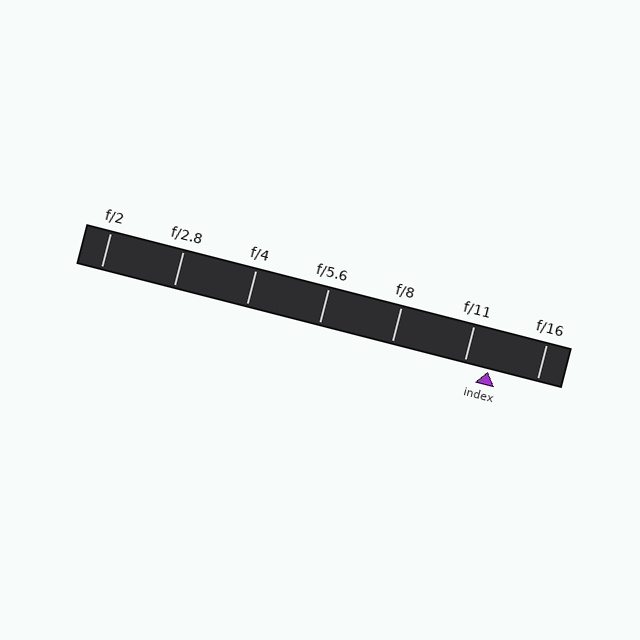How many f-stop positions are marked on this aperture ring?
There are 7 f-stop positions marked.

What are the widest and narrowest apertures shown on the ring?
The widest aperture shown is f/2 and the narrowest is f/16.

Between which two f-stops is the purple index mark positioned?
The index mark is between f/11 and f/16.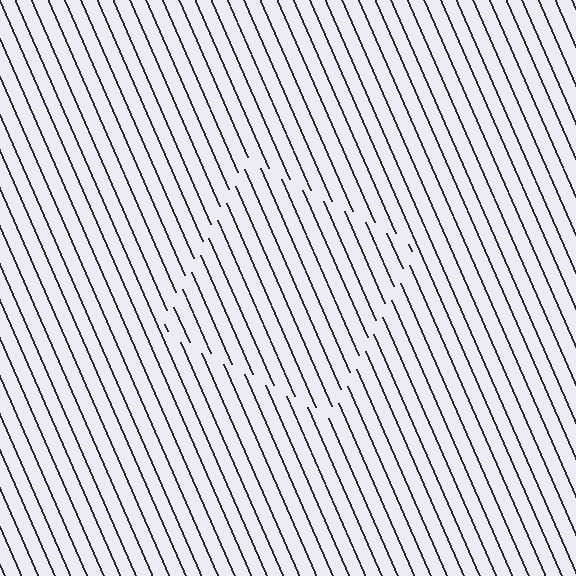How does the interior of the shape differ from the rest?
The interior of the shape contains the same grating, shifted by half a period — the contour is defined by the phase discontinuity where line-ends from the inner and outer gratings abut.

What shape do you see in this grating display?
An illusory square. The interior of the shape contains the same grating, shifted by half a period — the contour is defined by the phase discontinuity where line-ends from the inner and outer gratings abut.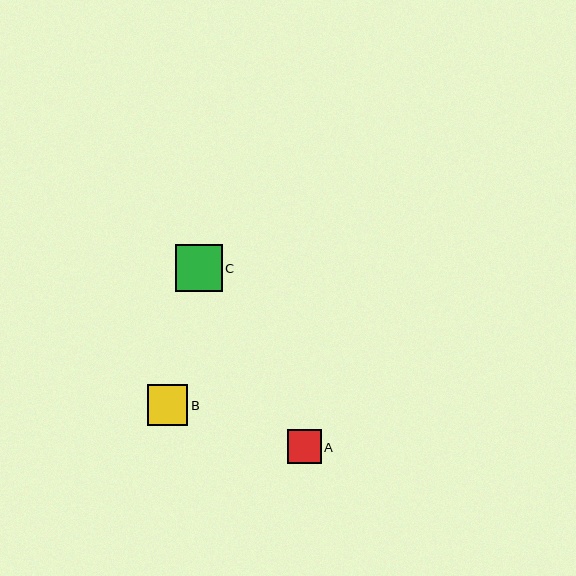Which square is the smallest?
Square A is the smallest with a size of approximately 34 pixels.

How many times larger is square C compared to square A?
Square C is approximately 1.4 times the size of square A.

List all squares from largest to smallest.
From largest to smallest: C, B, A.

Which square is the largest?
Square C is the largest with a size of approximately 47 pixels.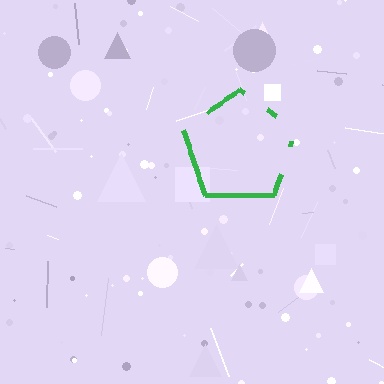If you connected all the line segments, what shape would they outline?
They would outline a pentagon.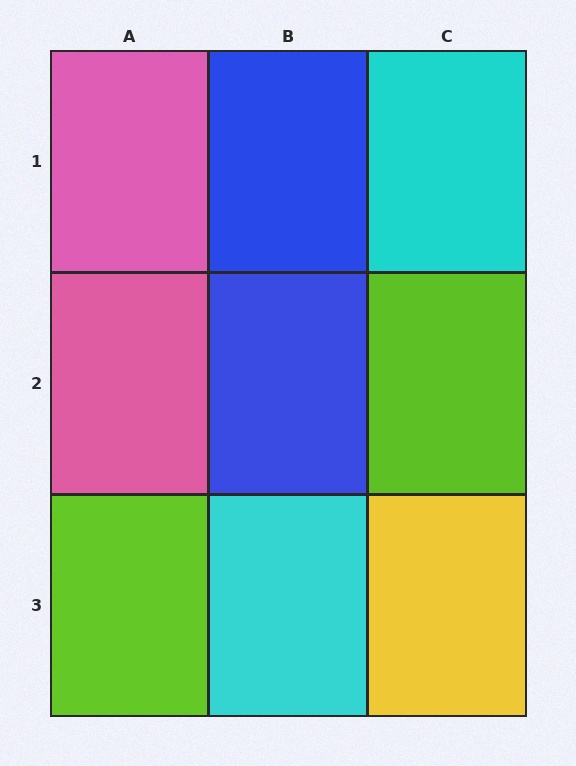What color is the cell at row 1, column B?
Blue.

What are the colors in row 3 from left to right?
Lime, cyan, yellow.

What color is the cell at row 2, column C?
Lime.